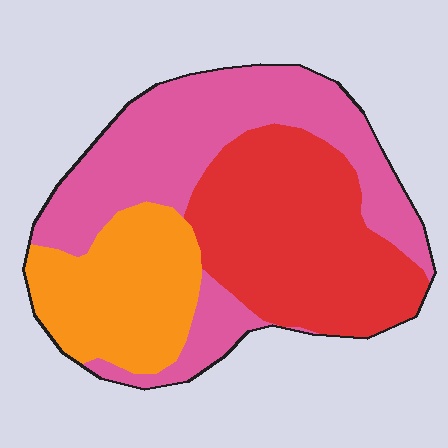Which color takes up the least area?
Orange, at roughly 25%.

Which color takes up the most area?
Pink, at roughly 40%.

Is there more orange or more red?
Red.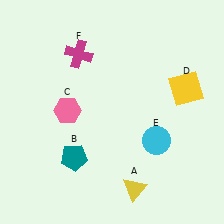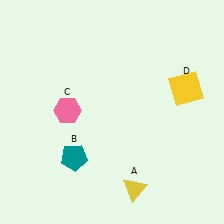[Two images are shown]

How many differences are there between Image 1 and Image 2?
There are 2 differences between the two images.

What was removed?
The cyan circle (E), the magenta cross (F) were removed in Image 2.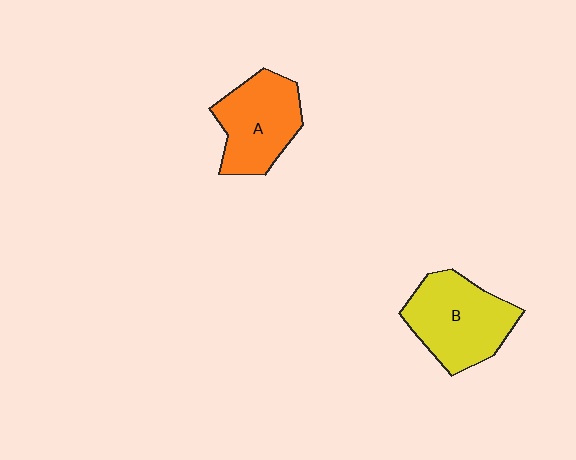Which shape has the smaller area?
Shape A (orange).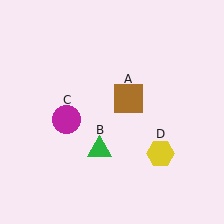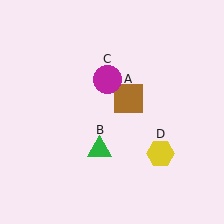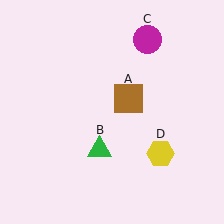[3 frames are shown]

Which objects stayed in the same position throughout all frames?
Brown square (object A) and green triangle (object B) and yellow hexagon (object D) remained stationary.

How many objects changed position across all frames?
1 object changed position: magenta circle (object C).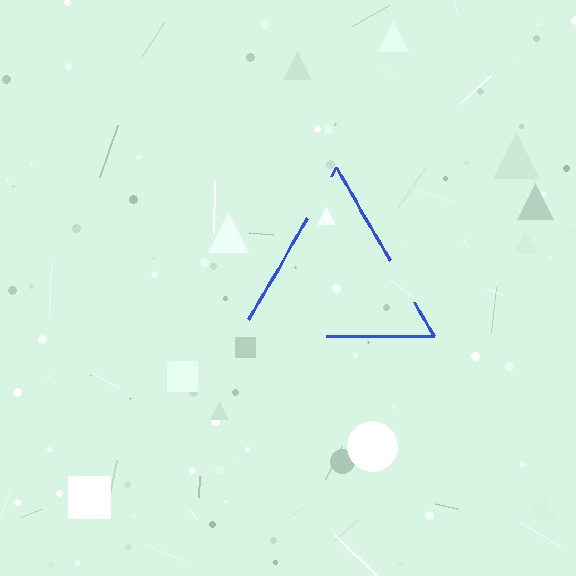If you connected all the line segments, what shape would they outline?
They would outline a triangle.